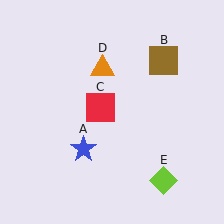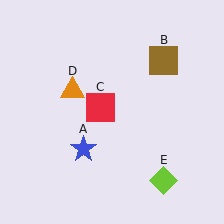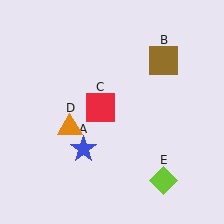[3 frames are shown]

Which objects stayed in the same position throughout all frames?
Blue star (object A) and brown square (object B) and red square (object C) and lime diamond (object E) remained stationary.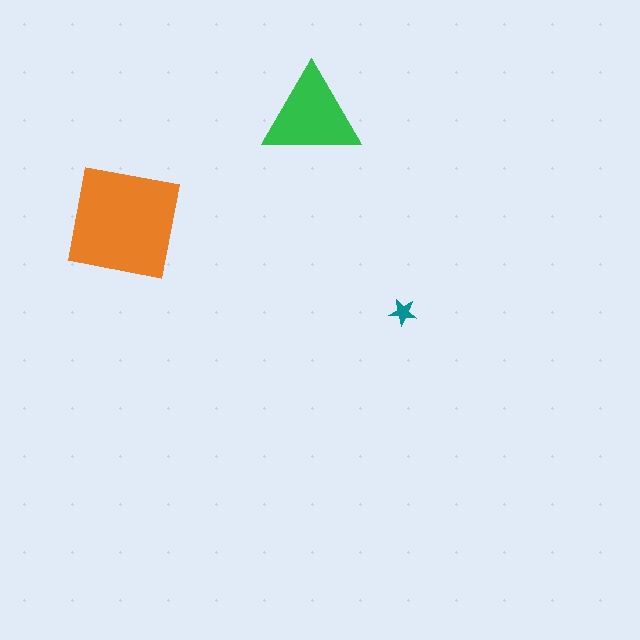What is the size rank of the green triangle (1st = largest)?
2nd.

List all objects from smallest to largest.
The teal star, the green triangle, the orange square.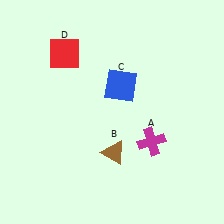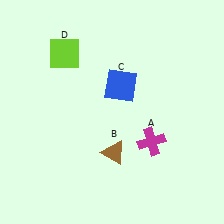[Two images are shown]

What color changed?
The square (D) changed from red in Image 1 to lime in Image 2.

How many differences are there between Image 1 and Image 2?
There is 1 difference between the two images.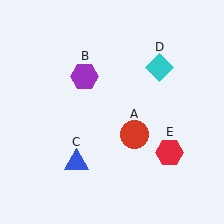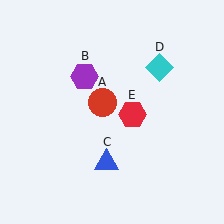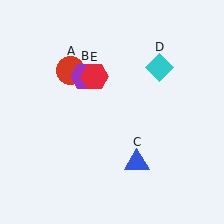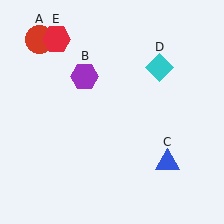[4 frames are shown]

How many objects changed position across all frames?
3 objects changed position: red circle (object A), blue triangle (object C), red hexagon (object E).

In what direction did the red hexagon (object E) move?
The red hexagon (object E) moved up and to the left.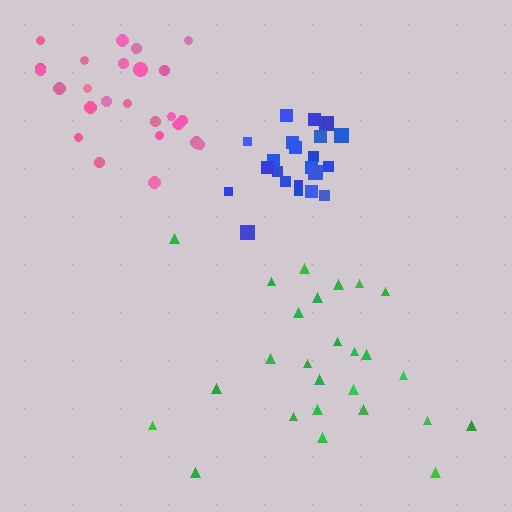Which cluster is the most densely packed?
Blue.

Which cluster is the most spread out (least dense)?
Green.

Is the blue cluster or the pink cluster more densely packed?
Blue.